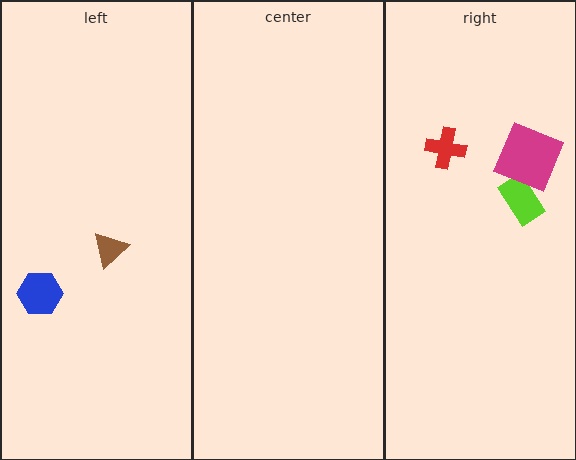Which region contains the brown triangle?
The left region.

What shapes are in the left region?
The blue hexagon, the brown triangle.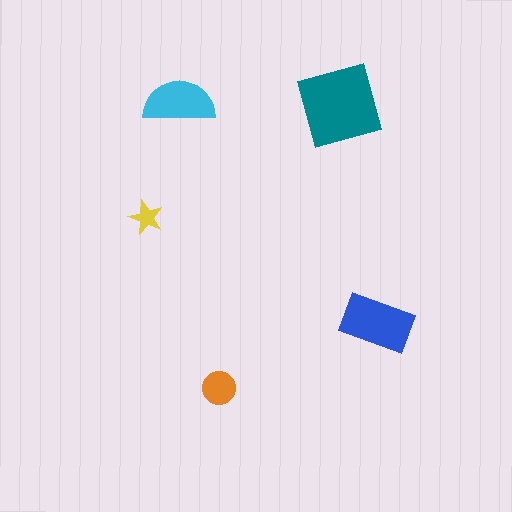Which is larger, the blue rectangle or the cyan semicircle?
The blue rectangle.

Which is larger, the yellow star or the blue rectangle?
The blue rectangle.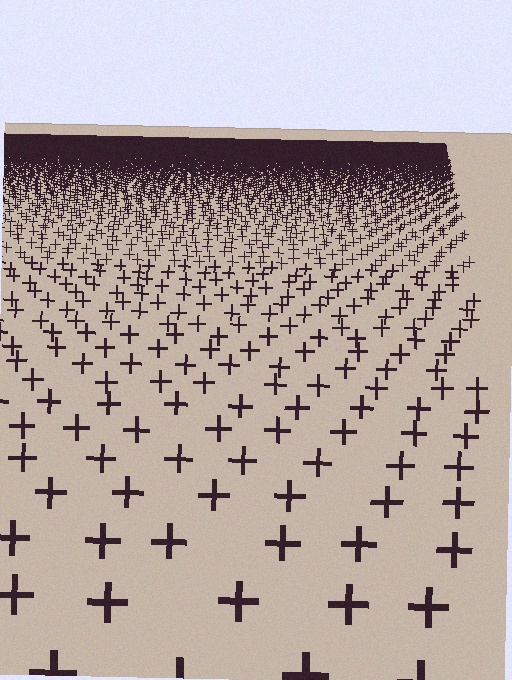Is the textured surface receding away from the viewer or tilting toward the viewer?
The surface is receding away from the viewer. Texture elements get smaller and denser toward the top.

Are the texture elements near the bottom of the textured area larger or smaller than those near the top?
Larger. Near the bottom, elements are closer to the viewer and appear at a bigger on-screen size.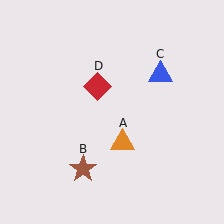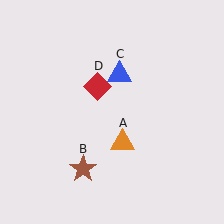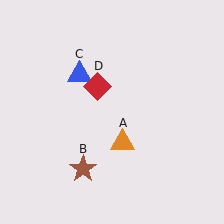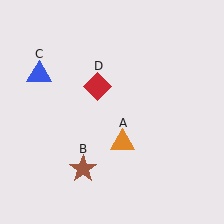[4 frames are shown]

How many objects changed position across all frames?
1 object changed position: blue triangle (object C).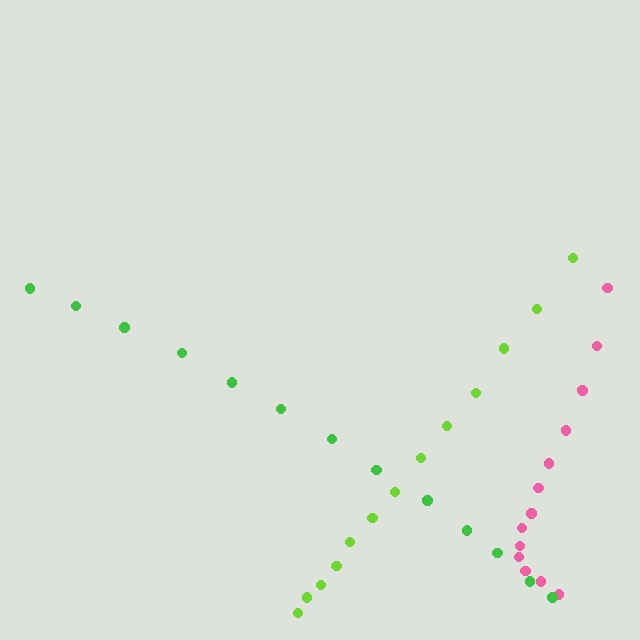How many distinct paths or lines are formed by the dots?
There are 3 distinct paths.